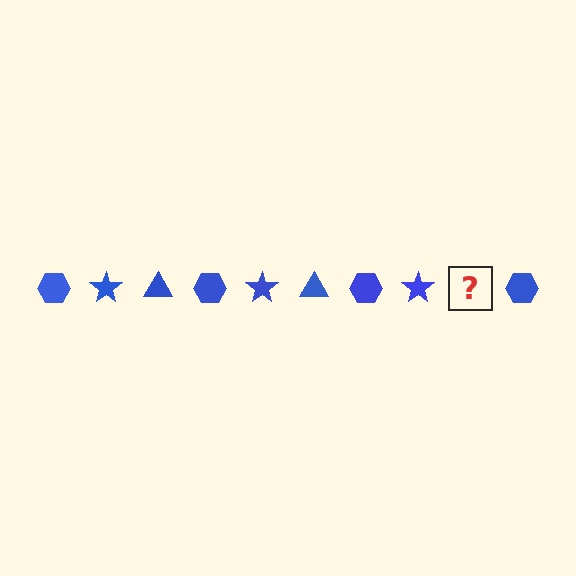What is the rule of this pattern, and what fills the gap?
The rule is that the pattern cycles through hexagon, star, triangle shapes in blue. The gap should be filled with a blue triangle.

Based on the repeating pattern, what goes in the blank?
The blank should be a blue triangle.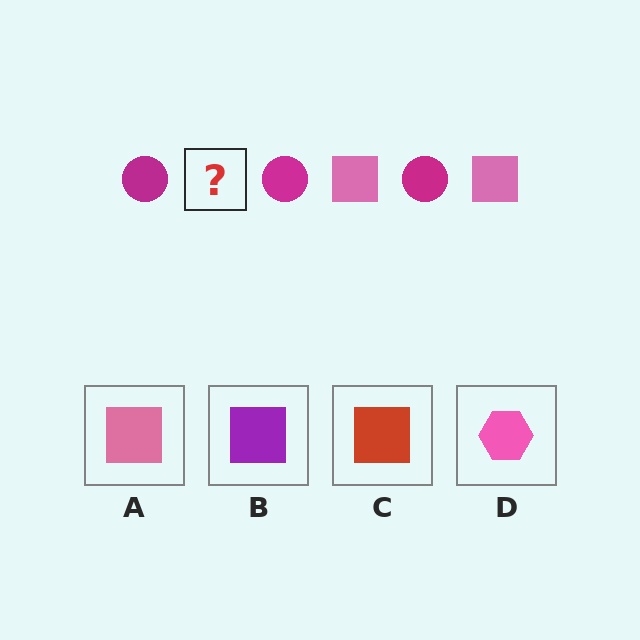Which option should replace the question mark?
Option A.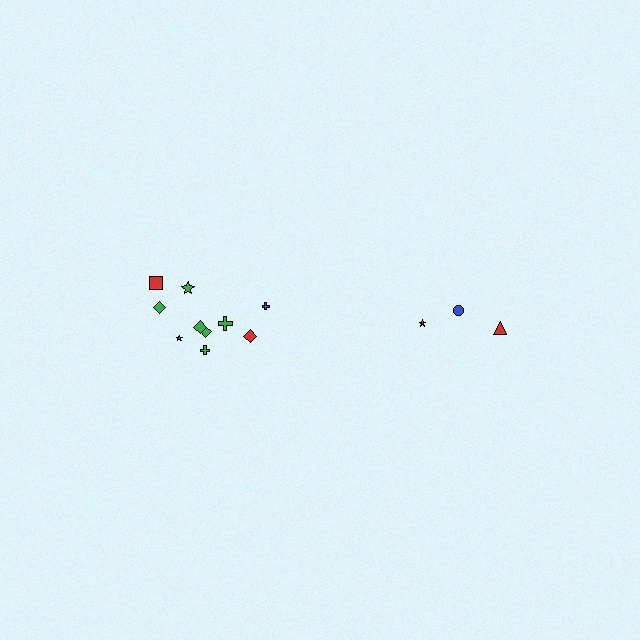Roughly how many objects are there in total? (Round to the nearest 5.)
Roughly 15 objects in total.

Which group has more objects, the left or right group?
The left group.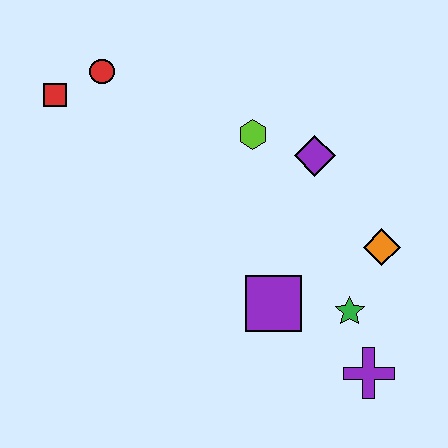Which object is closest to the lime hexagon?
The purple diamond is closest to the lime hexagon.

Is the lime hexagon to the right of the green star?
No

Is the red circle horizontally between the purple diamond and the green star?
No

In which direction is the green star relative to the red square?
The green star is to the right of the red square.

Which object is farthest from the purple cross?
The red square is farthest from the purple cross.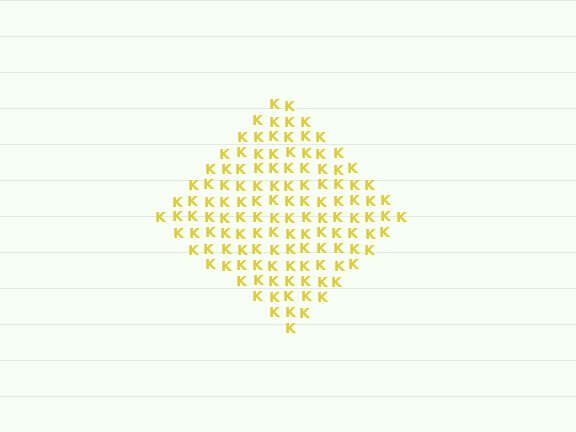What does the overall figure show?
The overall figure shows a diamond.